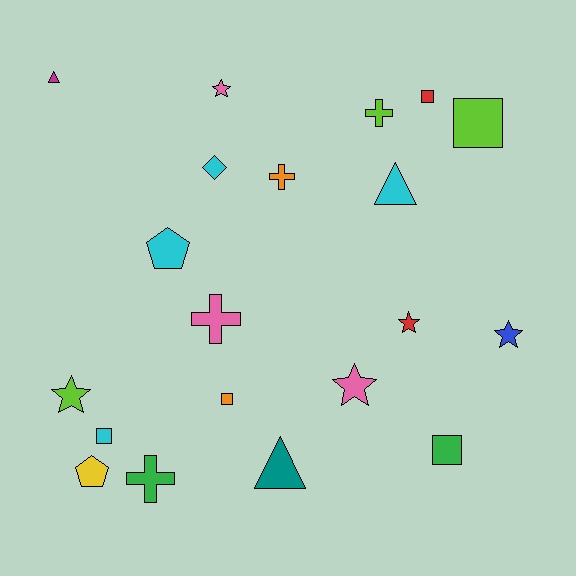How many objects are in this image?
There are 20 objects.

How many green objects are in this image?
There are 2 green objects.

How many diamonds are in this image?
There is 1 diamond.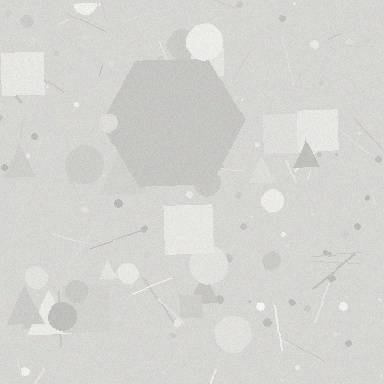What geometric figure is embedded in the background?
A hexagon is embedded in the background.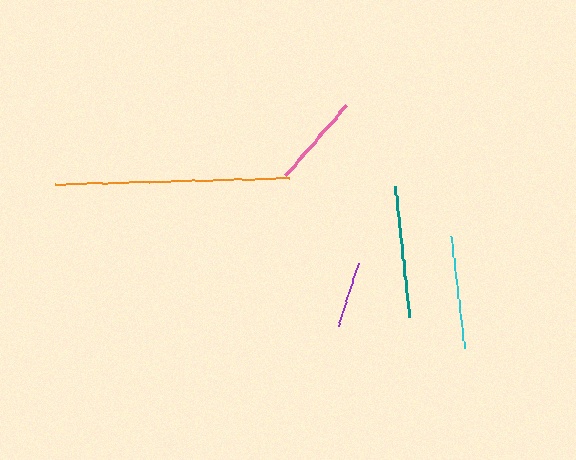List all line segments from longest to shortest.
From longest to shortest: orange, teal, cyan, pink, purple.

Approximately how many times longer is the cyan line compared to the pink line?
The cyan line is approximately 1.2 times the length of the pink line.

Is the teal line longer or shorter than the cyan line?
The teal line is longer than the cyan line.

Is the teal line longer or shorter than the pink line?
The teal line is longer than the pink line.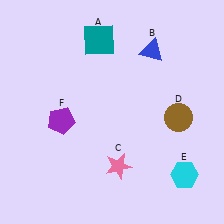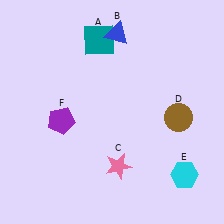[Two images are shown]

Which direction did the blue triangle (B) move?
The blue triangle (B) moved left.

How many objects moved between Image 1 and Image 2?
1 object moved between the two images.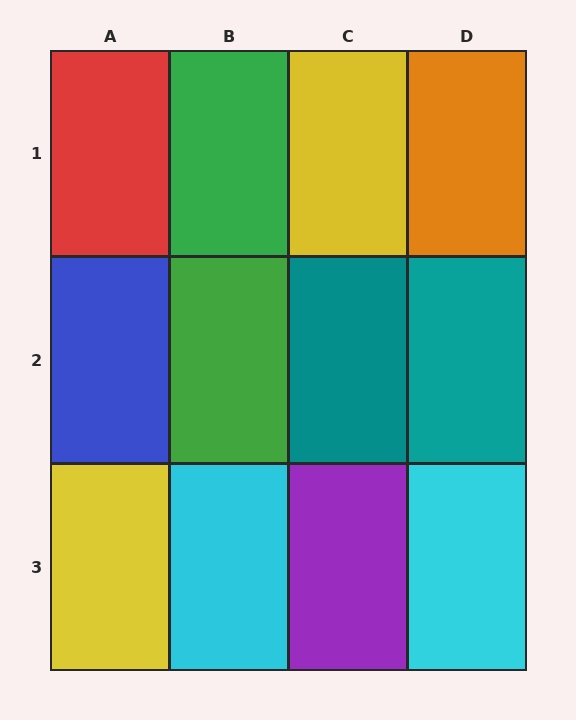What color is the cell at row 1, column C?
Yellow.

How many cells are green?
2 cells are green.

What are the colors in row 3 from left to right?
Yellow, cyan, purple, cyan.